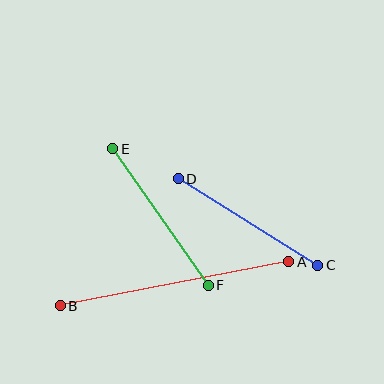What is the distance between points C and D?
The distance is approximately 164 pixels.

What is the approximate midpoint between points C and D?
The midpoint is at approximately (248, 222) pixels.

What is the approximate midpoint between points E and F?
The midpoint is at approximately (161, 217) pixels.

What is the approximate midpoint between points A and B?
The midpoint is at approximately (174, 284) pixels.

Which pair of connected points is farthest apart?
Points A and B are farthest apart.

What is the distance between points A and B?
The distance is approximately 233 pixels.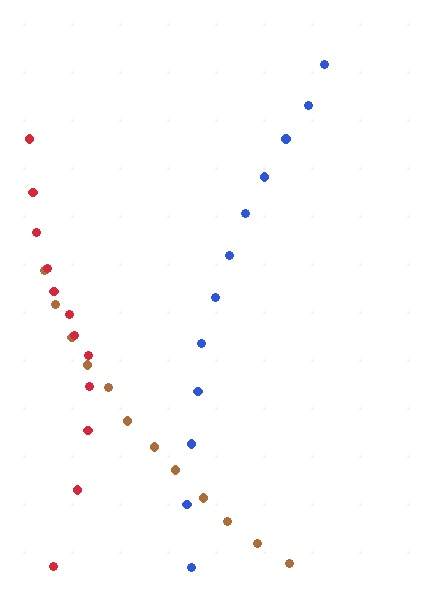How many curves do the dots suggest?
There are 3 distinct paths.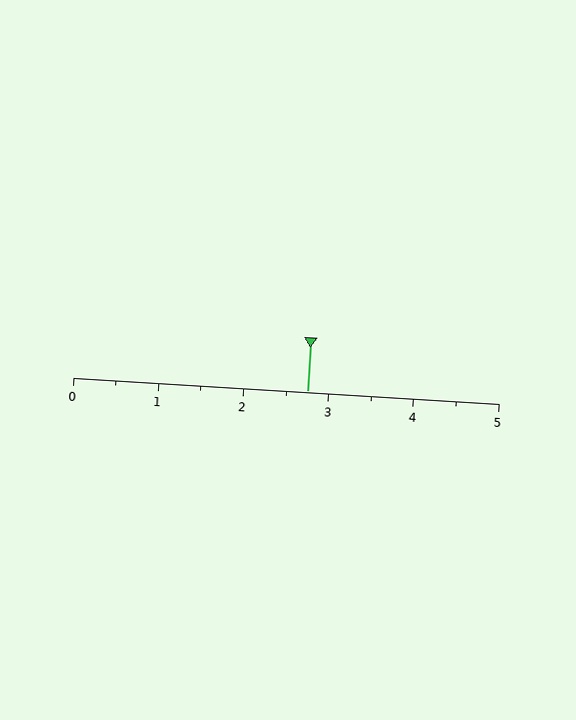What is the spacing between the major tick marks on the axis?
The major ticks are spaced 1 apart.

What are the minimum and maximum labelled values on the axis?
The axis runs from 0 to 5.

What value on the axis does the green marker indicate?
The marker indicates approximately 2.8.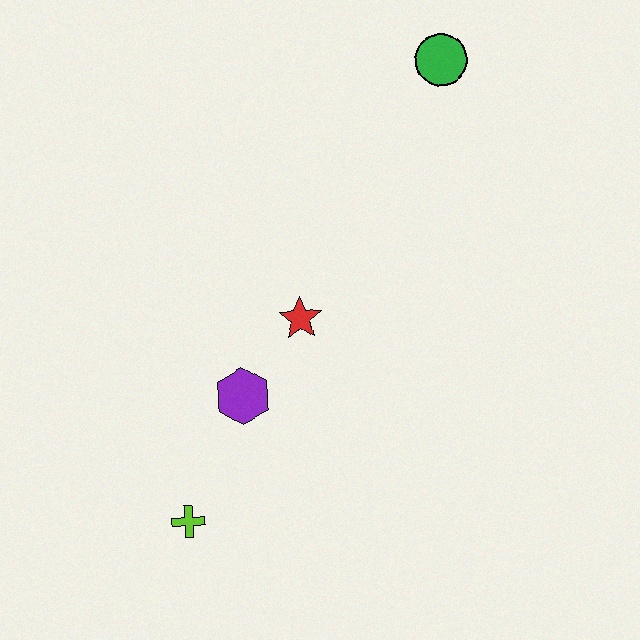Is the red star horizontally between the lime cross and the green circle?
Yes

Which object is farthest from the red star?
The green circle is farthest from the red star.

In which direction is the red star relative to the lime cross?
The red star is above the lime cross.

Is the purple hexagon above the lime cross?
Yes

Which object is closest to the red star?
The purple hexagon is closest to the red star.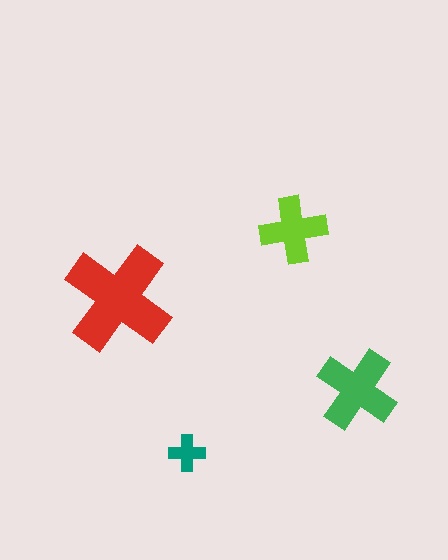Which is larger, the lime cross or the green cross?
The green one.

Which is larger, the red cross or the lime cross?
The red one.